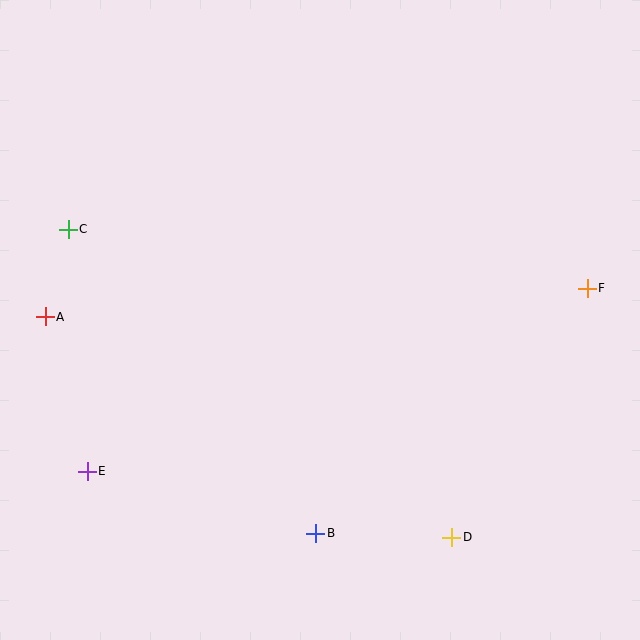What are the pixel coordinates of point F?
Point F is at (587, 288).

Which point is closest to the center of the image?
Point B at (316, 533) is closest to the center.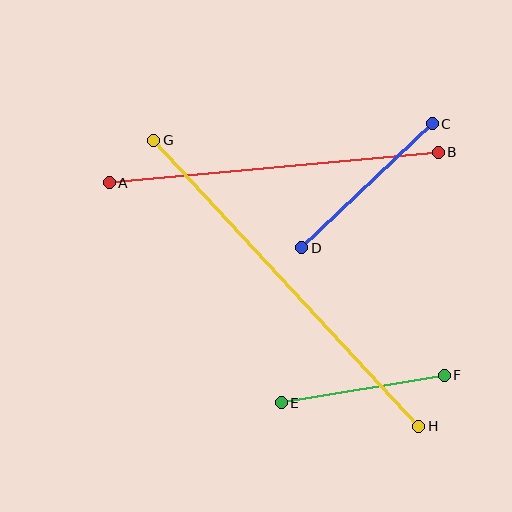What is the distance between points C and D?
The distance is approximately 180 pixels.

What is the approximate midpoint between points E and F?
The midpoint is at approximately (363, 389) pixels.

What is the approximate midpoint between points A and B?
The midpoint is at approximately (274, 167) pixels.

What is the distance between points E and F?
The distance is approximately 165 pixels.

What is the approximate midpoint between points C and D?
The midpoint is at approximately (367, 186) pixels.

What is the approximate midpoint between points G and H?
The midpoint is at approximately (286, 283) pixels.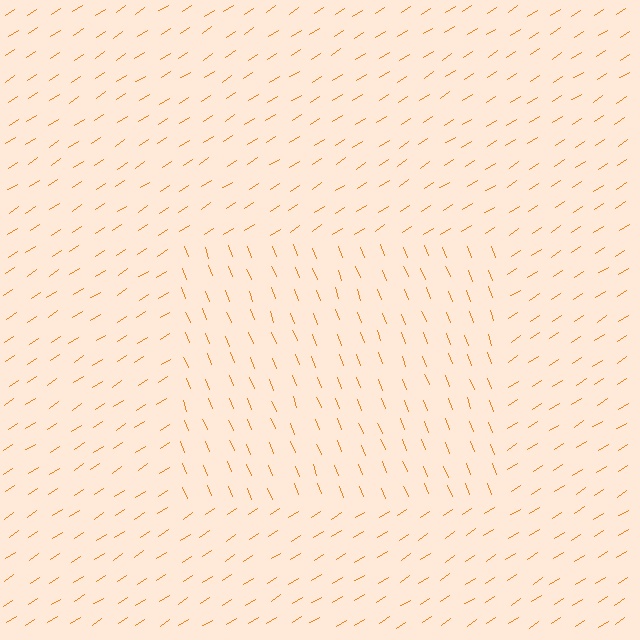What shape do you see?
I see a rectangle.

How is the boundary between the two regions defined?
The boundary is defined purely by a change in line orientation (approximately 79 degrees difference). All lines are the same color and thickness.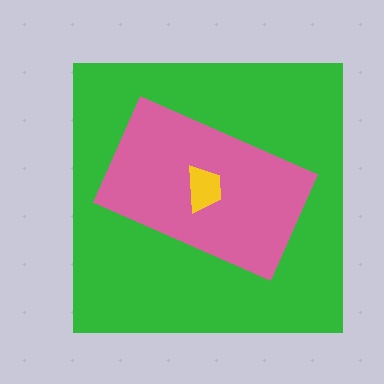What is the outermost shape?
The green square.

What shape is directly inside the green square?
The pink rectangle.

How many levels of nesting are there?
3.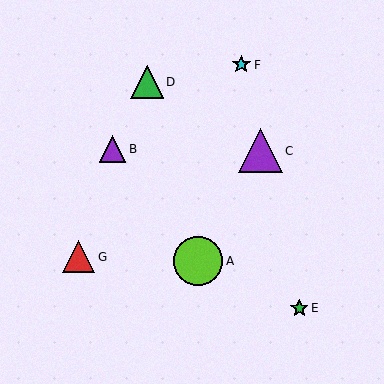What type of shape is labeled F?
Shape F is a cyan star.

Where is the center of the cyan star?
The center of the cyan star is at (241, 65).